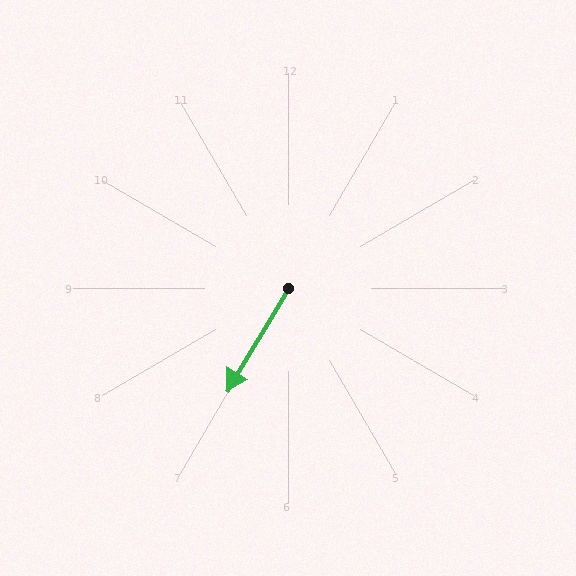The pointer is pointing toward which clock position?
Roughly 7 o'clock.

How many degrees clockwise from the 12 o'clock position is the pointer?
Approximately 211 degrees.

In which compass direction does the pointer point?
Southwest.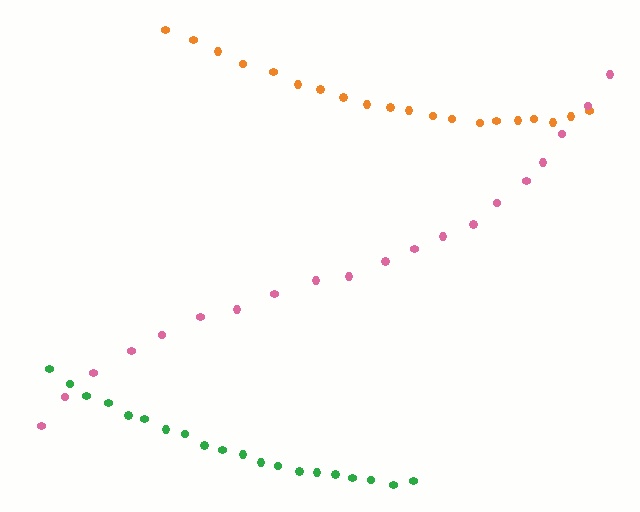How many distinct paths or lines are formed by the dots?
There are 3 distinct paths.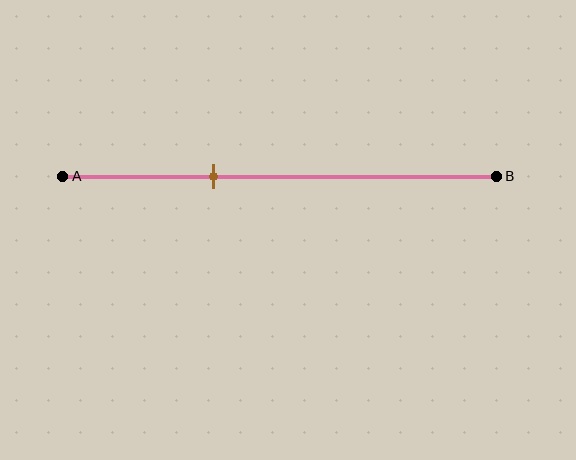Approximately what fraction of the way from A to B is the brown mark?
The brown mark is approximately 35% of the way from A to B.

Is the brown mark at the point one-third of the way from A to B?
Yes, the mark is approximately at the one-third point.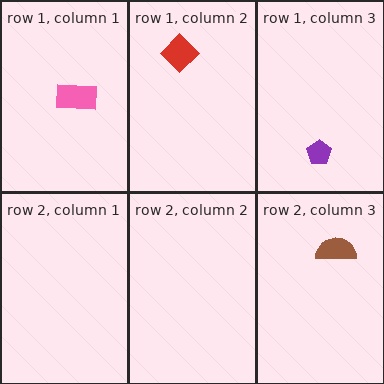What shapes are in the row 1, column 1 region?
The pink rectangle.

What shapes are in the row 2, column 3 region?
The brown semicircle.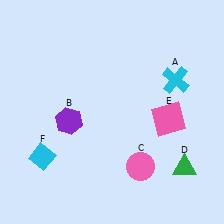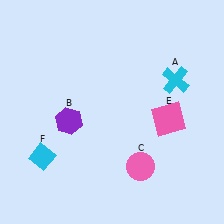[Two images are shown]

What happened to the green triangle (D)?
The green triangle (D) was removed in Image 2. It was in the bottom-right area of Image 1.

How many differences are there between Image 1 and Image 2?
There is 1 difference between the two images.